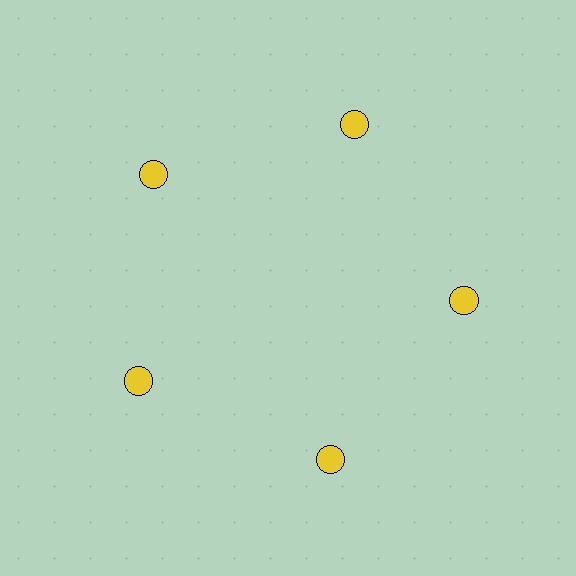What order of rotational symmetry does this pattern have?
This pattern has 5-fold rotational symmetry.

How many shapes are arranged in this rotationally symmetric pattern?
There are 5 shapes, arranged in 5 groups of 1.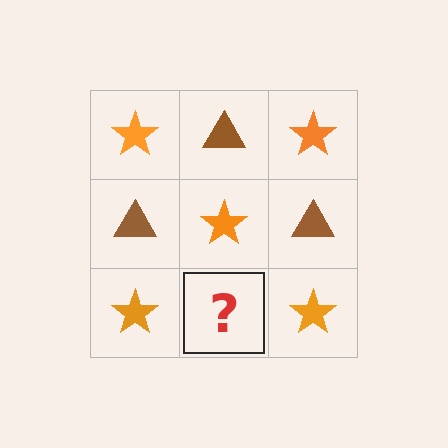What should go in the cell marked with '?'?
The missing cell should contain a brown triangle.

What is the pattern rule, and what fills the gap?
The rule is that it alternates orange star and brown triangle in a checkerboard pattern. The gap should be filled with a brown triangle.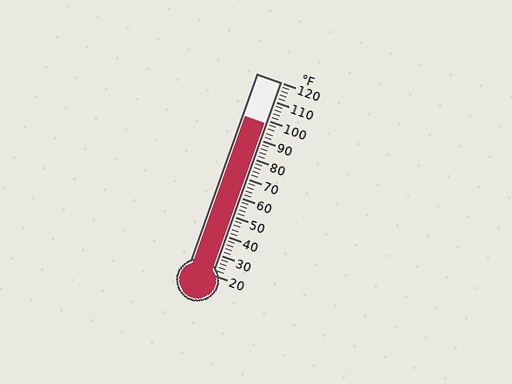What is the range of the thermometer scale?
The thermometer scale ranges from 20°F to 120°F.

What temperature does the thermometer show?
The thermometer shows approximately 98°F.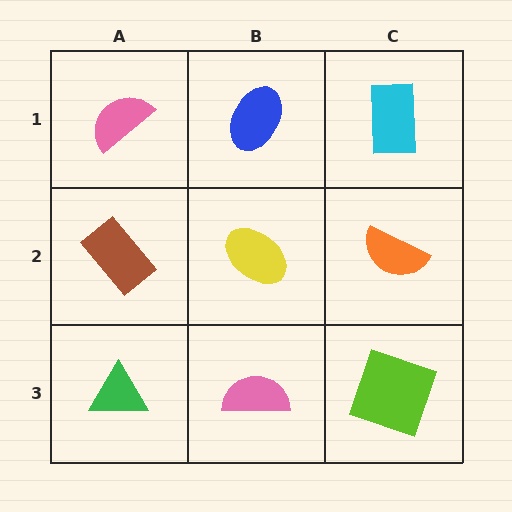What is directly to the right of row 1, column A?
A blue ellipse.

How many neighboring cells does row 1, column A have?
2.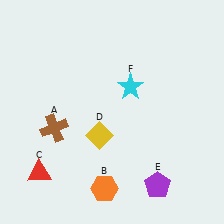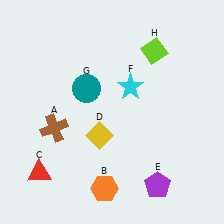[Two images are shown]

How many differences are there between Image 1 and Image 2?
There are 2 differences between the two images.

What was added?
A teal circle (G), a lime diamond (H) were added in Image 2.